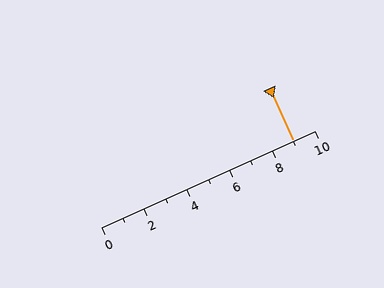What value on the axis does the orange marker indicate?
The marker indicates approximately 9.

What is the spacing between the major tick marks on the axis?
The major ticks are spaced 2 apart.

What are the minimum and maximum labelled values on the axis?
The axis runs from 0 to 10.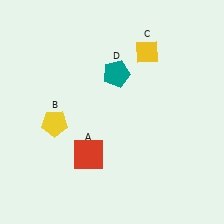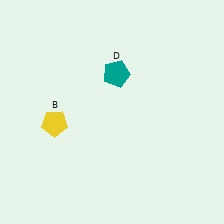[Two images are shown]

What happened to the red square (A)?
The red square (A) was removed in Image 2. It was in the bottom-left area of Image 1.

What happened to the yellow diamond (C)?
The yellow diamond (C) was removed in Image 2. It was in the top-right area of Image 1.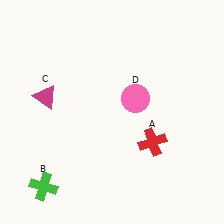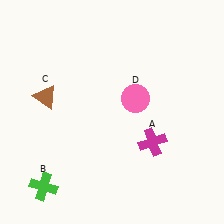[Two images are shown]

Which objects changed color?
A changed from red to magenta. C changed from magenta to brown.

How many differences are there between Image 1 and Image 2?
There are 2 differences between the two images.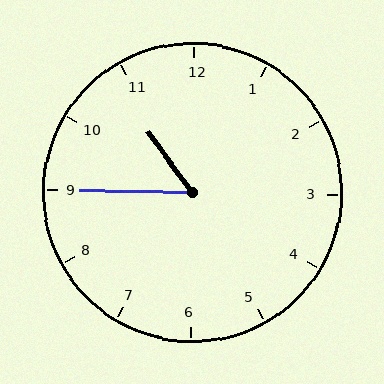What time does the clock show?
10:45.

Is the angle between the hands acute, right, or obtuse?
It is acute.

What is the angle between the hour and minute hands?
Approximately 52 degrees.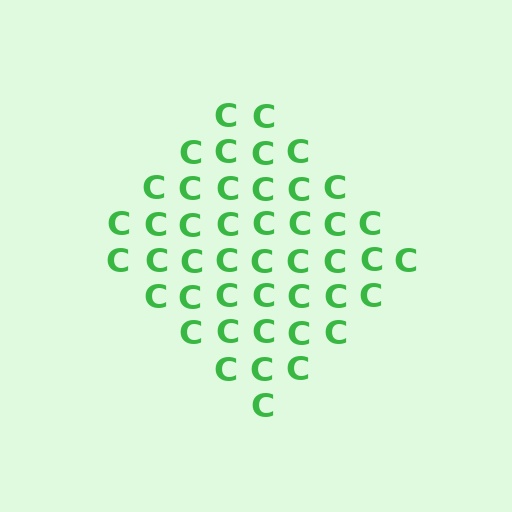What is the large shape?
The large shape is a diamond.